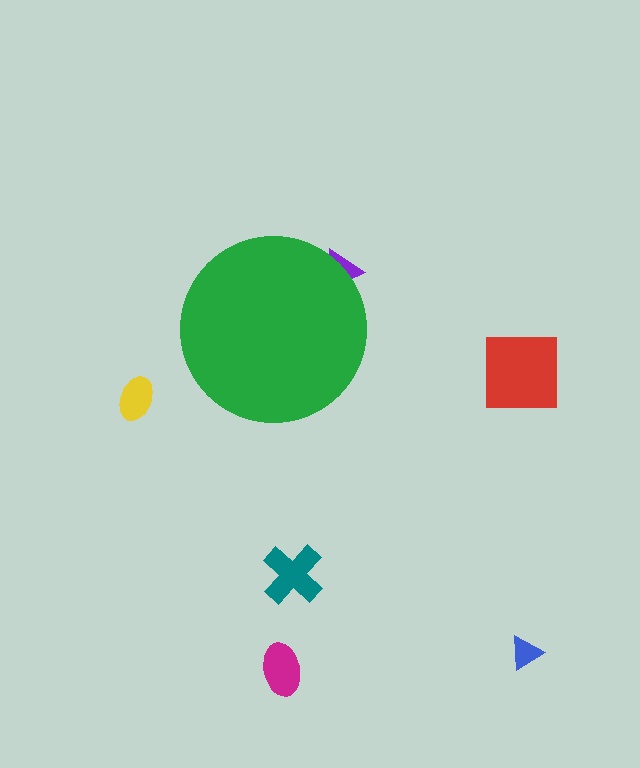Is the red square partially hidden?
No, the red square is fully visible.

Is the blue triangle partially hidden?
No, the blue triangle is fully visible.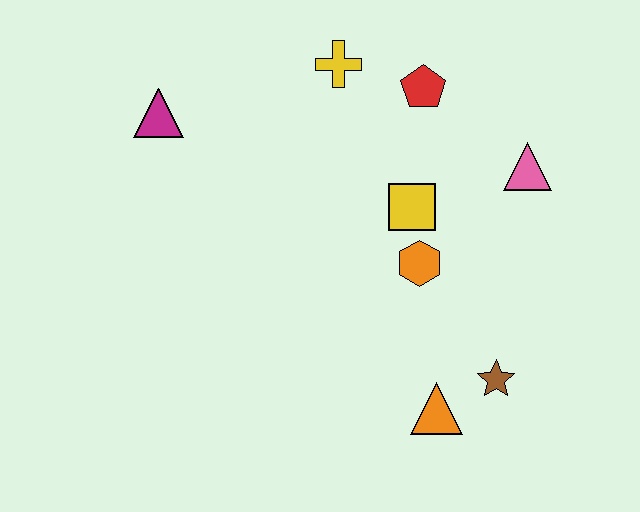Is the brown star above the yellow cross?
No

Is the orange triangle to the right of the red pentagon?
Yes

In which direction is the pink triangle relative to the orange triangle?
The pink triangle is above the orange triangle.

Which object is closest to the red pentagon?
The yellow cross is closest to the red pentagon.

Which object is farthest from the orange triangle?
The magenta triangle is farthest from the orange triangle.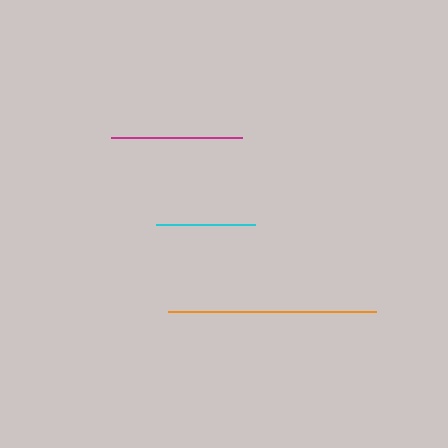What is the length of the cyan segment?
The cyan segment is approximately 99 pixels long.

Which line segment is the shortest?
The cyan line is the shortest at approximately 99 pixels.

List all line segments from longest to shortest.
From longest to shortest: orange, magenta, cyan.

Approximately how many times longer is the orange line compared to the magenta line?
The orange line is approximately 1.6 times the length of the magenta line.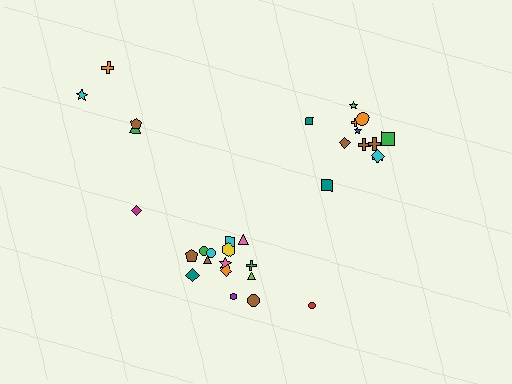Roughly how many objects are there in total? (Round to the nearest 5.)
Roughly 30 objects in total.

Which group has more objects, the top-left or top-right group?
The top-right group.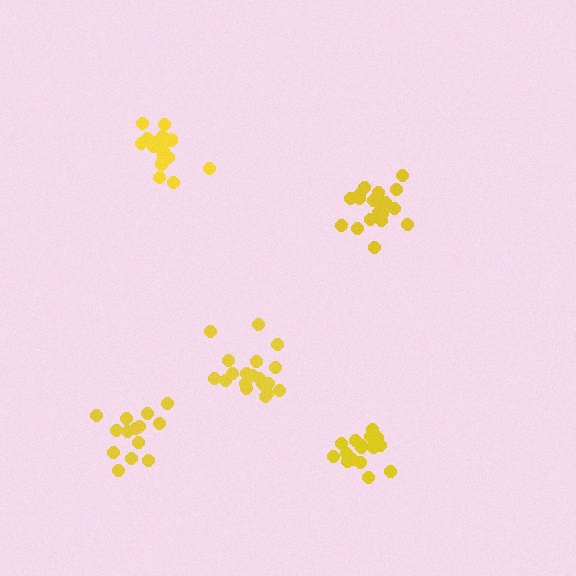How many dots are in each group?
Group 1: 20 dots, Group 2: 19 dots, Group 3: 20 dots, Group 4: 17 dots, Group 5: 14 dots (90 total).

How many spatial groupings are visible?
There are 5 spatial groupings.